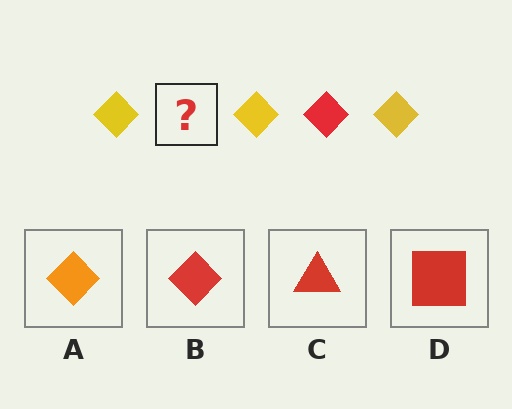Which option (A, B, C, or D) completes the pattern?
B.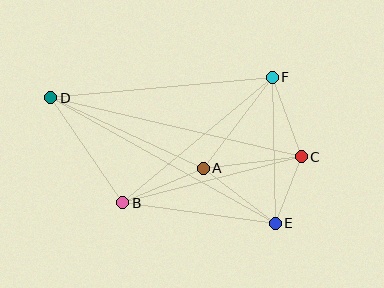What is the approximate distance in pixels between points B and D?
The distance between B and D is approximately 127 pixels.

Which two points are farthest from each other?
Points C and D are farthest from each other.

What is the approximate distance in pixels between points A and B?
The distance between A and B is approximately 88 pixels.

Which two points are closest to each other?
Points C and E are closest to each other.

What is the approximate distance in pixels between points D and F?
The distance between D and F is approximately 222 pixels.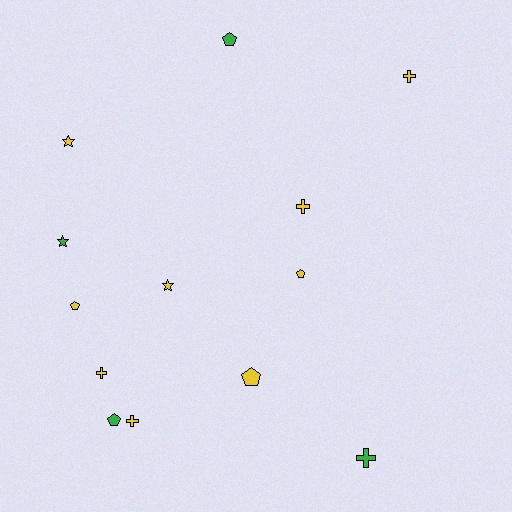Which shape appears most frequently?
Cross, with 5 objects.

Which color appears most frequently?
Yellow, with 9 objects.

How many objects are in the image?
There are 13 objects.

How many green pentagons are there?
There are 2 green pentagons.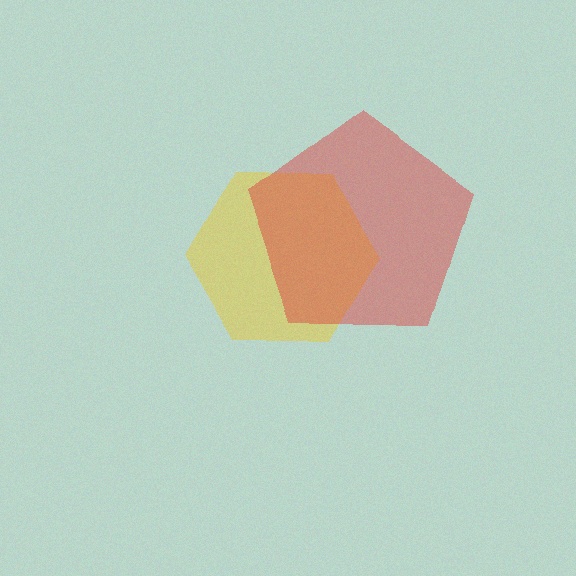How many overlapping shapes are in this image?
There are 2 overlapping shapes in the image.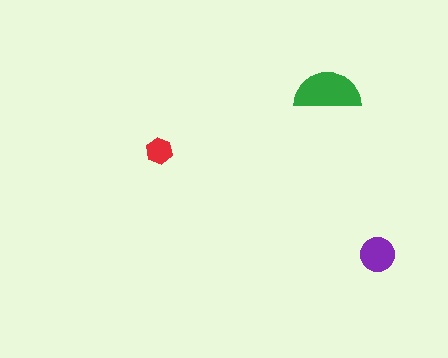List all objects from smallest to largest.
The red hexagon, the purple circle, the green semicircle.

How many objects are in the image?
There are 3 objects in the image.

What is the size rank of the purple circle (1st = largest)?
2nd.